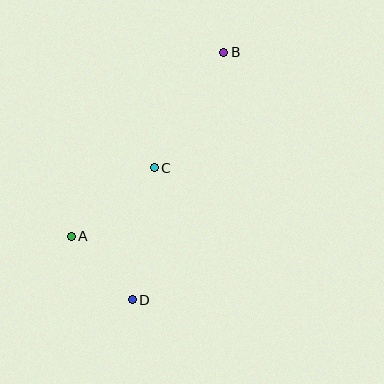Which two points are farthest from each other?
Points B and D are farthest from each other.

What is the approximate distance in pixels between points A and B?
The distance between A and B is approximately 239 pixels.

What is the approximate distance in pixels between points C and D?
The distance between C and D is approximately 134 pixels.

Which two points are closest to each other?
Points A and D are closest to each other.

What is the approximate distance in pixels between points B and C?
The distance between B and C is approximately 135 pixels.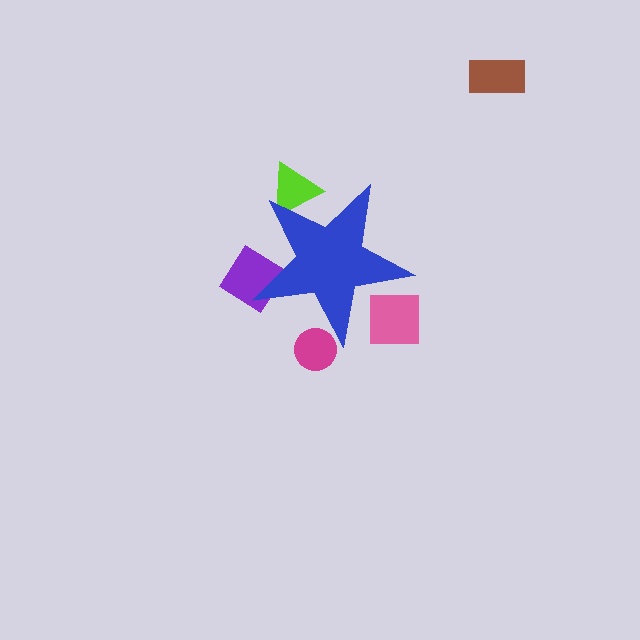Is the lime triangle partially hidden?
Yes, the lime triangle is partially hidden behind the blue star.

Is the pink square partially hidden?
Yes, the pink square is partially hidden behind the blue star.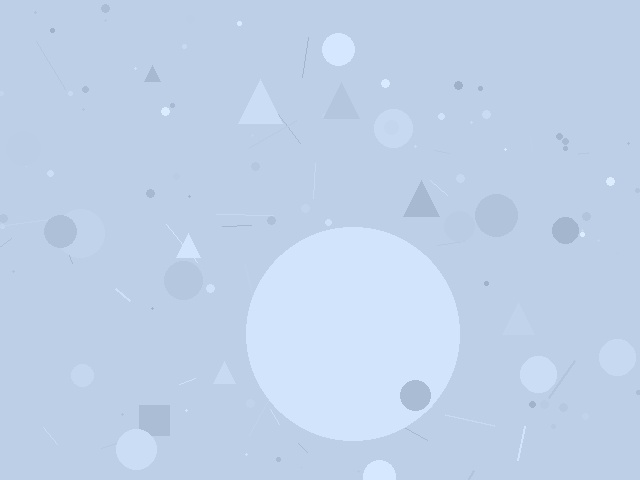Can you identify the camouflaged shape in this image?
The camouflaged shape is a circle.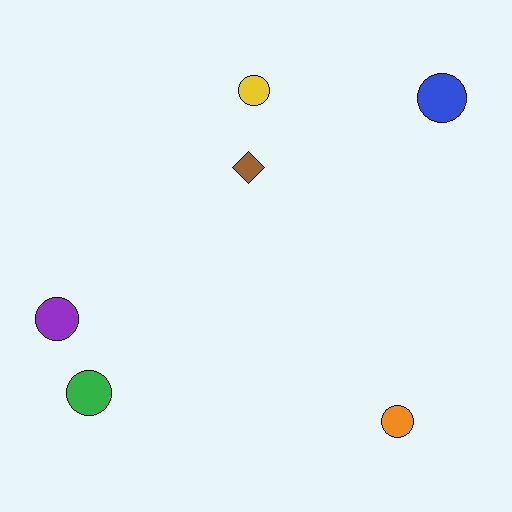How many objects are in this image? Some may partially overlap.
There are 6 objects.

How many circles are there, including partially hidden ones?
There are 5 circles.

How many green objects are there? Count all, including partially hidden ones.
There is 1 green object.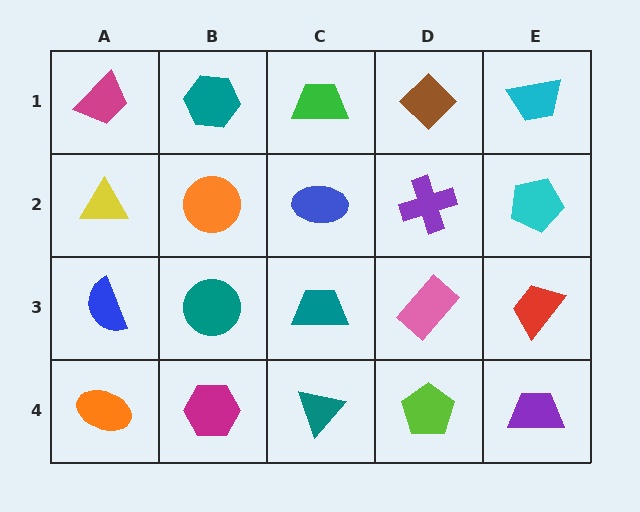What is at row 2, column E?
A cyan pentagon.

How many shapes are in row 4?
5 shapes.